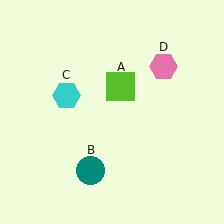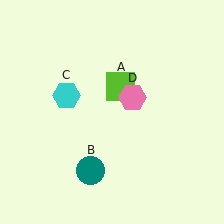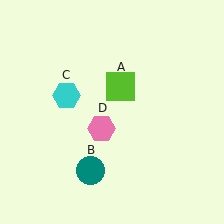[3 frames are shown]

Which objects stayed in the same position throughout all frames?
Lime square (object A) and teal circle (object B) and cyan hexagon (object C) remained stationary.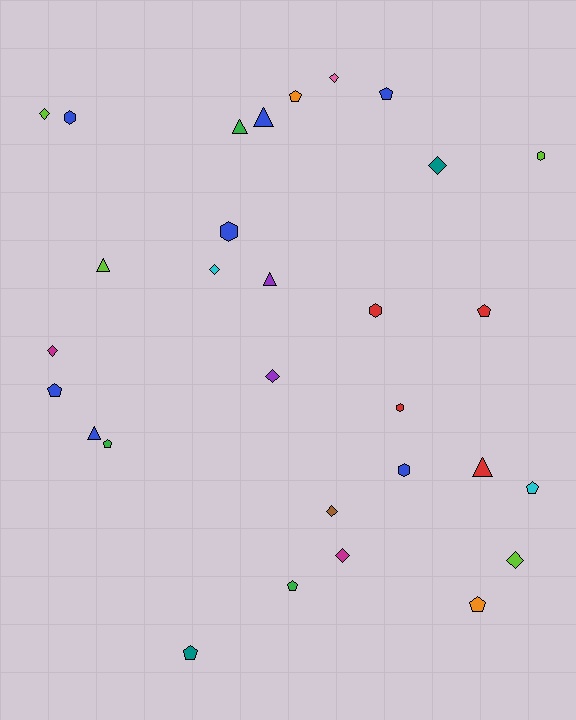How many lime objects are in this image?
There are 4 lime objects.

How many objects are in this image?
There are 30 objects.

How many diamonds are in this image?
There are 9 diamonds.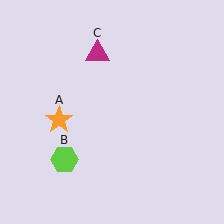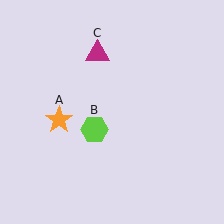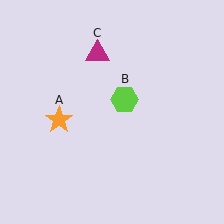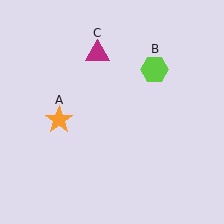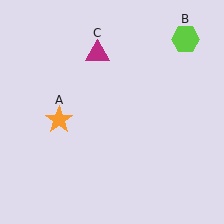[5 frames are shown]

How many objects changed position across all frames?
1 object changed position: lime hexagon (object B).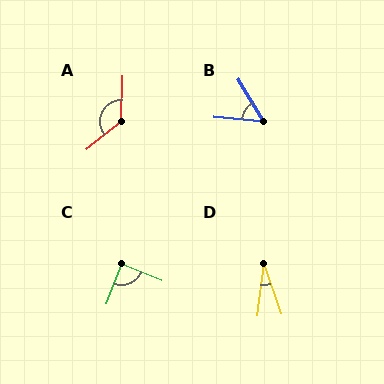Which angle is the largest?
A, at approximately 131 degrees.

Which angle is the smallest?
D, at approximately 26 degrees.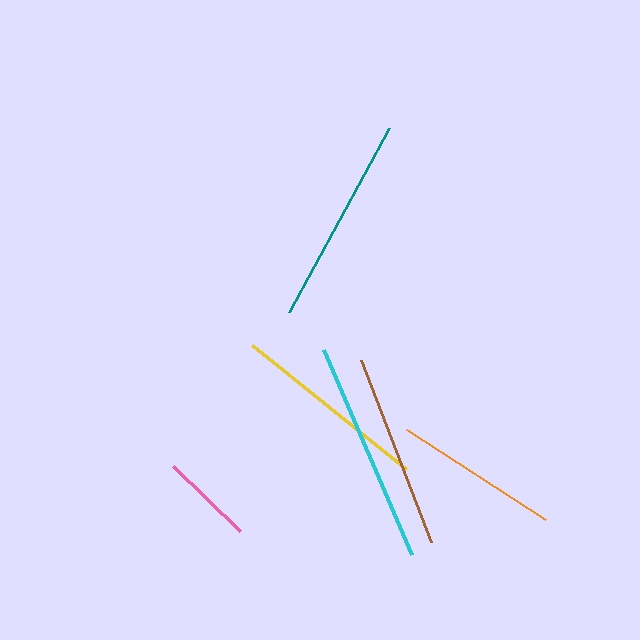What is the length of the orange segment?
The orange segment is approximately 165 pixels long.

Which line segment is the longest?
The cyan line is the longest at approximately 223 pixels.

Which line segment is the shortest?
The pink line is the shortest at approximately 94 pixels.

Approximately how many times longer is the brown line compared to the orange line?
The brown line is approximately 1.2 times the length of the orange line.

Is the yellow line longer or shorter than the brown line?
The yellow line is longer than the brown line.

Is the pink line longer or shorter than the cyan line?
The cyan line is longer than the pink line.